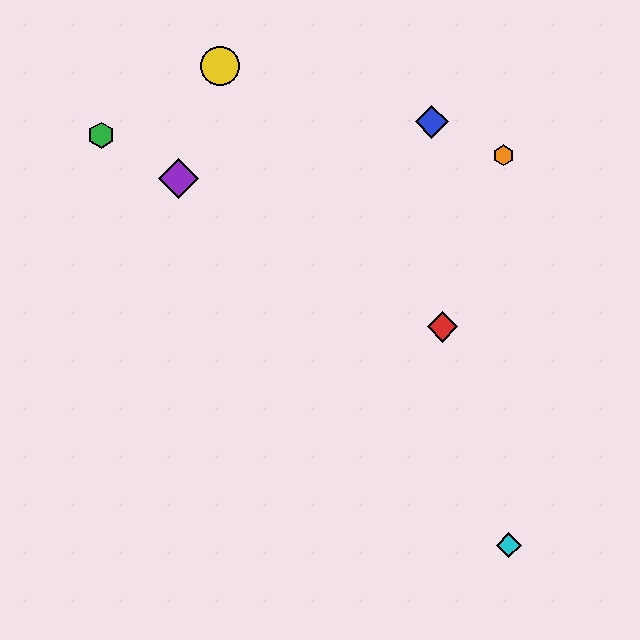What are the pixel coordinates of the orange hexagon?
The orange hexagon is at (503, 155).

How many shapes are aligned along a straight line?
3 shapes (the red diamond, the green hexagon, the purple diamond) are aligned along a straight line.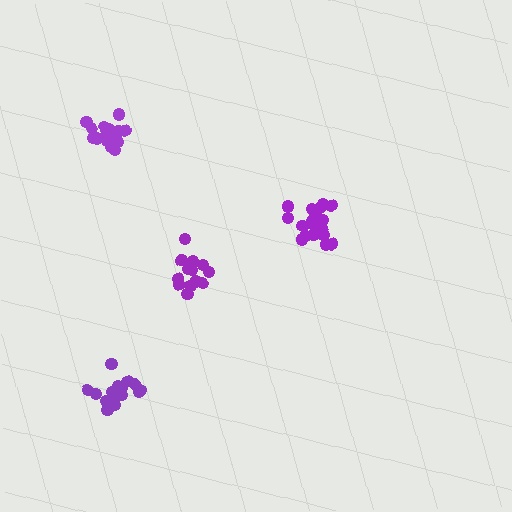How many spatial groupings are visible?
There are 4 spatial groupings.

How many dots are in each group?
Group 1: 19 dots, Group 2: 19 dots, Group 3: 14 dots, Group 4: 17 dots (69 total).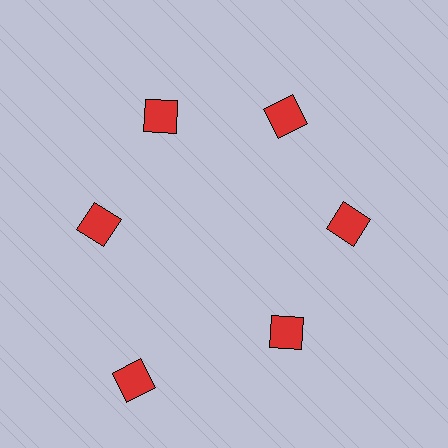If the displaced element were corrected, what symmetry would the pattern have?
It would have 6-fold rotational symmetry — the pattern would map onto itself every 60 degrees.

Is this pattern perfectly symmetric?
No. The 6 red diamonds are arranged in a ring, but one element near the 7 o'clock position is pushed outward from the center, breaking the 6-fold rotational symmetry.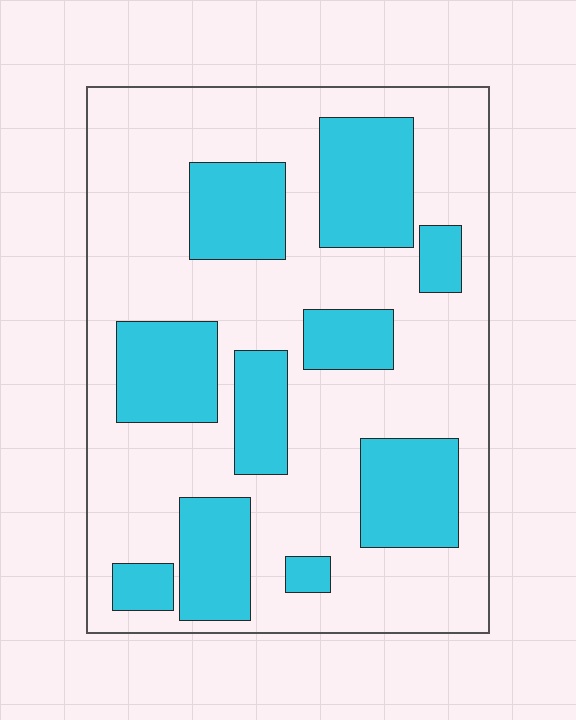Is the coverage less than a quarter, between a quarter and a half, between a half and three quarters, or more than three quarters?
Between a quarter and a half.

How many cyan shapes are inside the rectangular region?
10.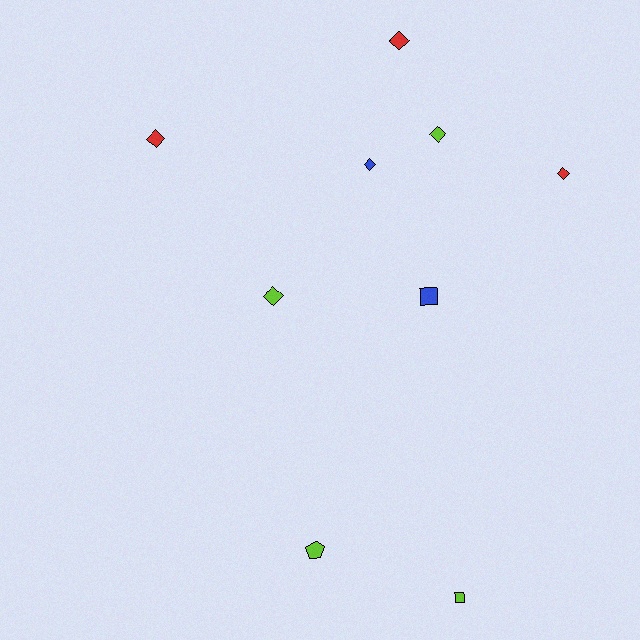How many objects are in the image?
There are 9 objects.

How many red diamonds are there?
There are 3 red diamonds.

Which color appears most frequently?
Lime, with 4 objects.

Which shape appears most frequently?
Diamond, with 6 objects.